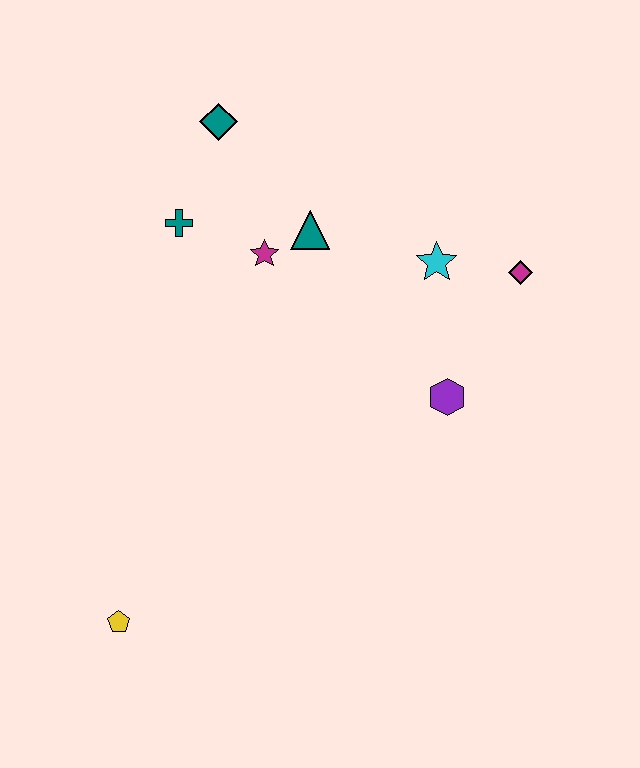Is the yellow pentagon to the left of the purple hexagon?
Yes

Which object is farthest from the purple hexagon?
The yellow pentagon is farthest from the purple hexagon.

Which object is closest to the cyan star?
The magenta diamond is closest to the cyan star.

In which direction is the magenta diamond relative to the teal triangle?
The magenta diamond is to the right of the teal triangle.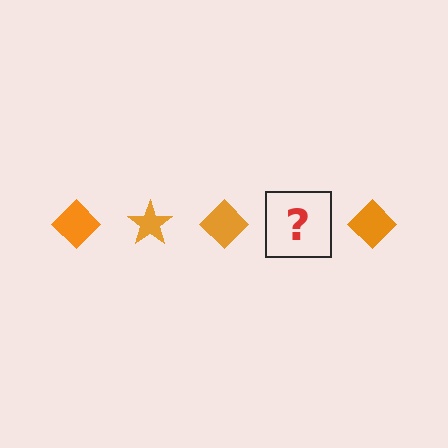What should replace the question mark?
The question mark should be replaced with an orange star.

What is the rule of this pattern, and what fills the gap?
The rule is that the pattern cycles through diamond, star shapes in orange. The gap should be filled with an orange star.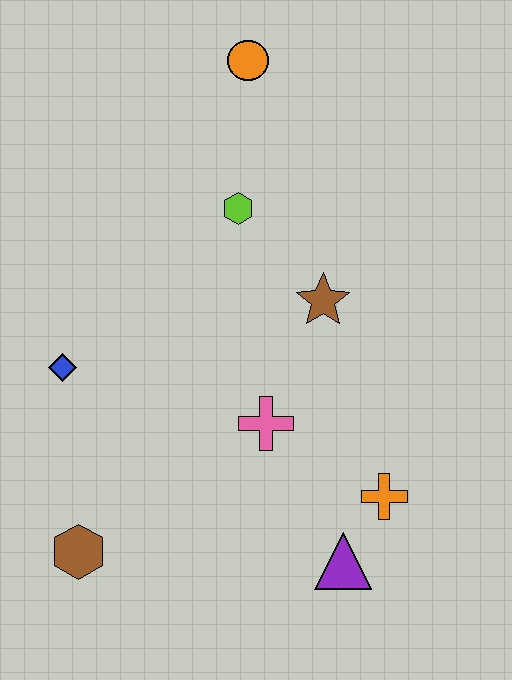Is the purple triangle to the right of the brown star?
Yes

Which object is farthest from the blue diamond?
The orange circle is farthest from the blue diamond.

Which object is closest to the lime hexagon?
The brown star is closest to the lime hexagon.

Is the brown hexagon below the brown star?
Yes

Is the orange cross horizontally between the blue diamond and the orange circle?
No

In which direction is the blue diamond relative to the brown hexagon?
The blue diamond is above the brown hexagon.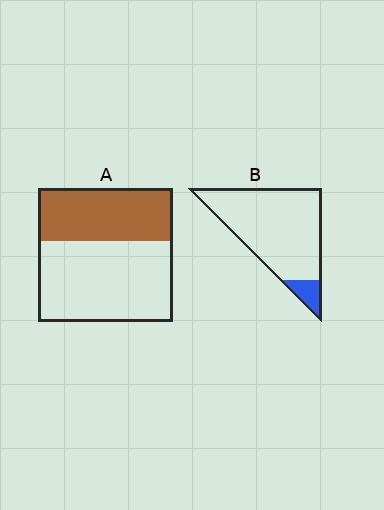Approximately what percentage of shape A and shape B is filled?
A is approximately 40% and B is approximately 10%.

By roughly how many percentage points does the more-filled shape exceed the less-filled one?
By roughly 30 percentage points (A over B).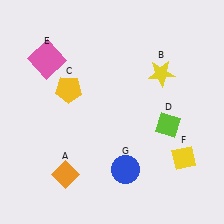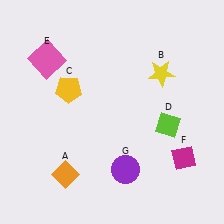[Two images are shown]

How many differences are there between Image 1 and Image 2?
There are 2 differences between the two images.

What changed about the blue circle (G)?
In Image 1, G is blue. In Image 2, it changed to purple.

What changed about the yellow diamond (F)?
In Image 1, F is yellow. In Image 2, it changed to magenta.